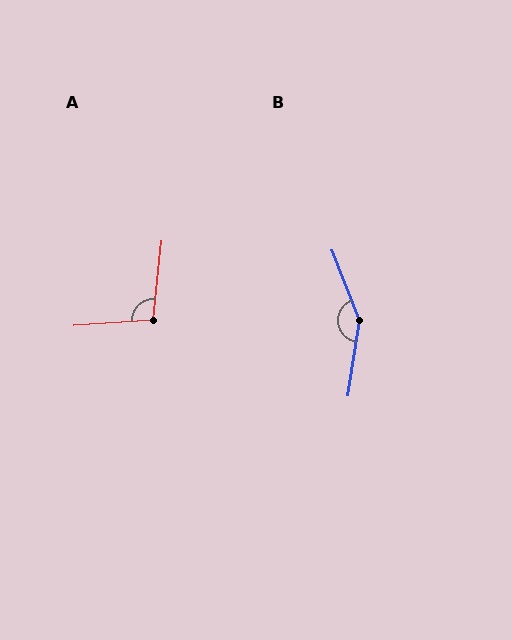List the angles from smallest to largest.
A (100°), B (150°).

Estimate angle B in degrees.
Approximately 150 degrees.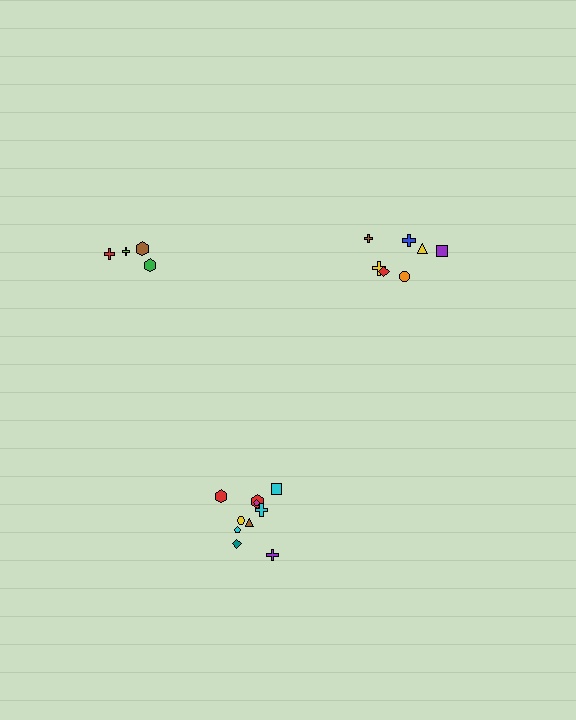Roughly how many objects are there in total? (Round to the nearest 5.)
Roughly 20 objects in total.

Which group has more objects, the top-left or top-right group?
The top-right group.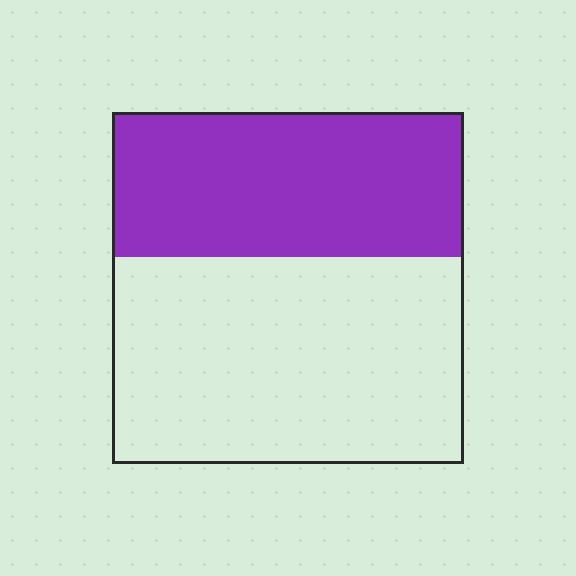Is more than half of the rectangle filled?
No.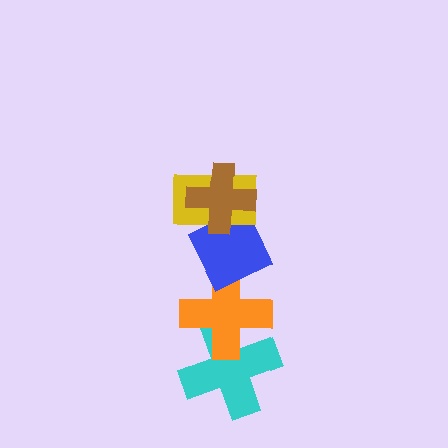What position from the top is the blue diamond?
The blue diamond is 3rd from the top.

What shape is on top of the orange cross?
The blue diamond is on top of the orange cross.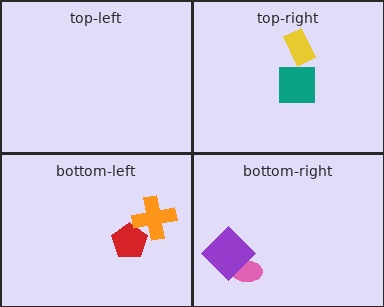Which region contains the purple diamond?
The bottom-right region.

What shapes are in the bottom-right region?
The pink ellipse, the purple diamond.